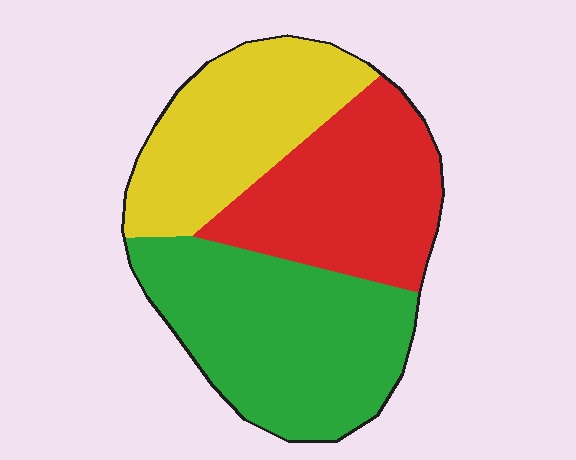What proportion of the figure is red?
Red takes up about one third (1/3) of the figure.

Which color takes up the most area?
Green, at roughly 40%.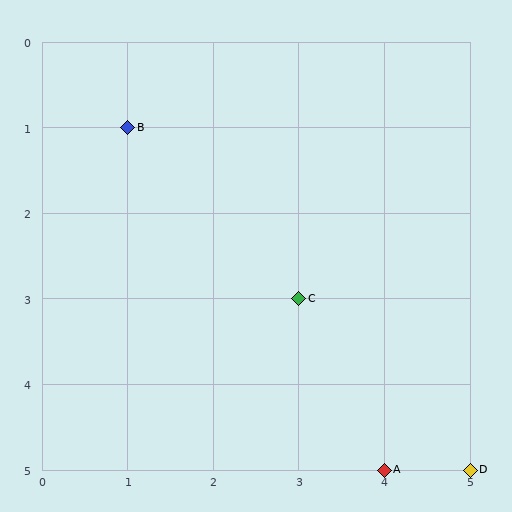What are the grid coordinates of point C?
Point C is at grid coordinates (3, 3).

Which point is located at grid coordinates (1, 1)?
Point B is at (1, 1).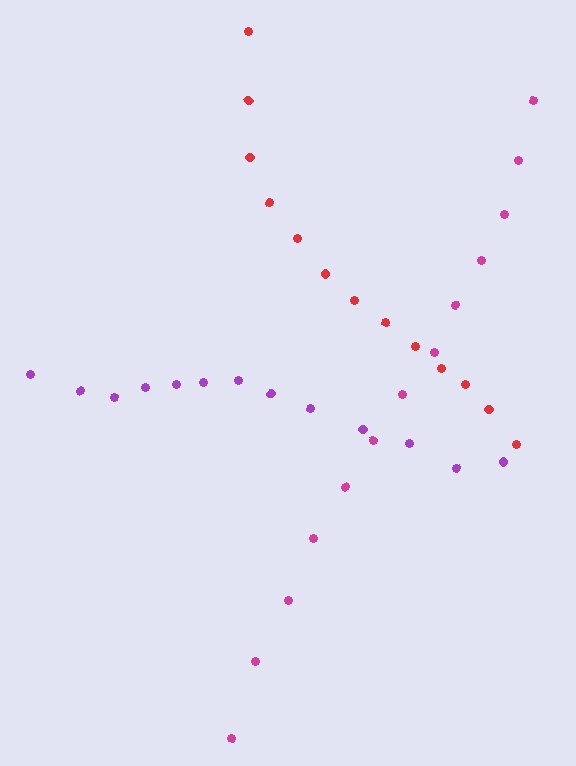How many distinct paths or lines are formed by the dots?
There are 3 distinct paths.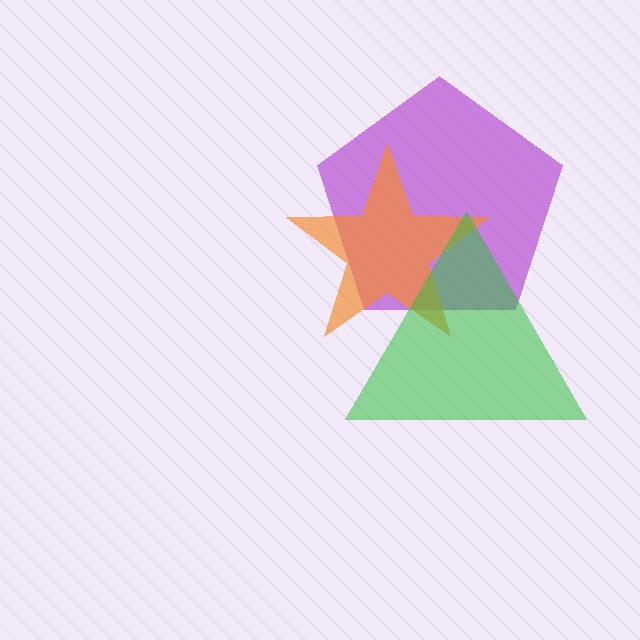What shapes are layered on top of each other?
The layered shapes are: a purple pentagon, an orange star, a green triangle.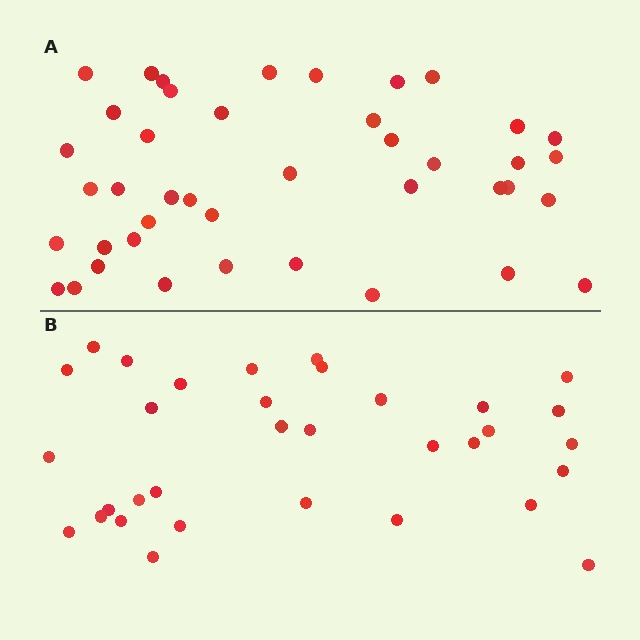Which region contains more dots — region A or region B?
Region A (the top region) has more dots.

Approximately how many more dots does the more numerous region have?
Region A has roughly 8 or so more dots than region B.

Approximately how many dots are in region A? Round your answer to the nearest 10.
About 40 dots. (The exact count is 42, which rounds to 40.)